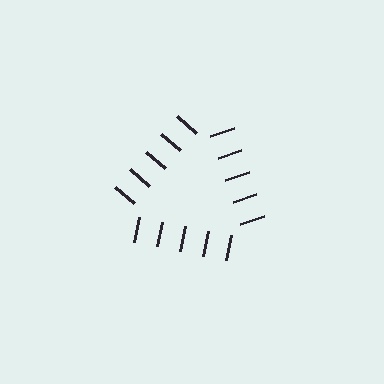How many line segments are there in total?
15 — 5 along each of the 3 edges.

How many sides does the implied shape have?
3 sides — the line-ends trace a triangle.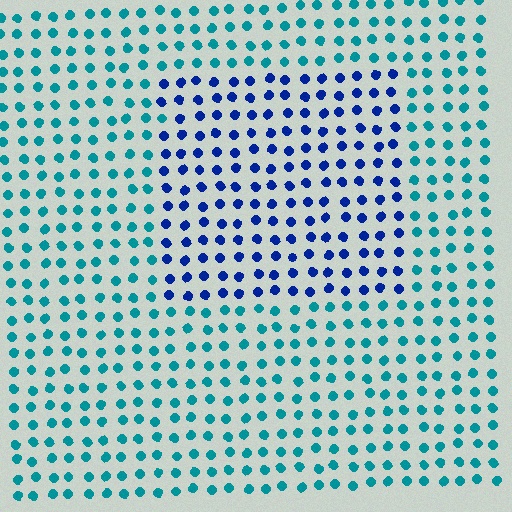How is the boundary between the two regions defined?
The boundary is defined purely by a slight shift in hue (about 44 degrees). Spacing, size, and orientation are identical on both sides.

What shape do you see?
I see a rectangle.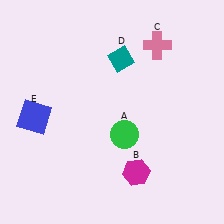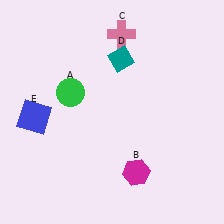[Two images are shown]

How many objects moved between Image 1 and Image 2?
2 objects moved between the two images.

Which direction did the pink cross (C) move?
The pink cross (C) moved left.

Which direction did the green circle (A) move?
The green circle (A) moved left.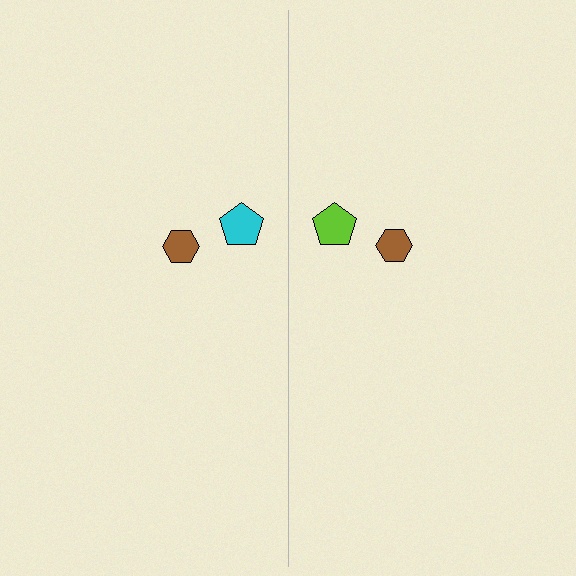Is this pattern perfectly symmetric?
No, the pattern is not perfectly symmetric. The lime pentagon on the right side breaks the symmetry — its mirror counterpart is cyan.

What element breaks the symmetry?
The lime pentagon on the right side breaks the symmetry — its mirror counterpart is cyan.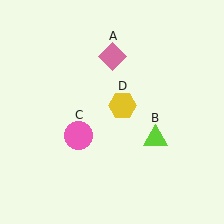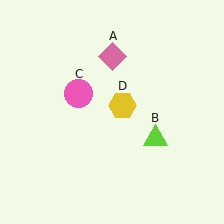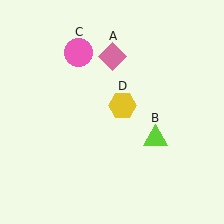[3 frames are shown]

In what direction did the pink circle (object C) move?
The pink circle (object C) moved up.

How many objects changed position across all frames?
1 object changed position: pink circle (object C).